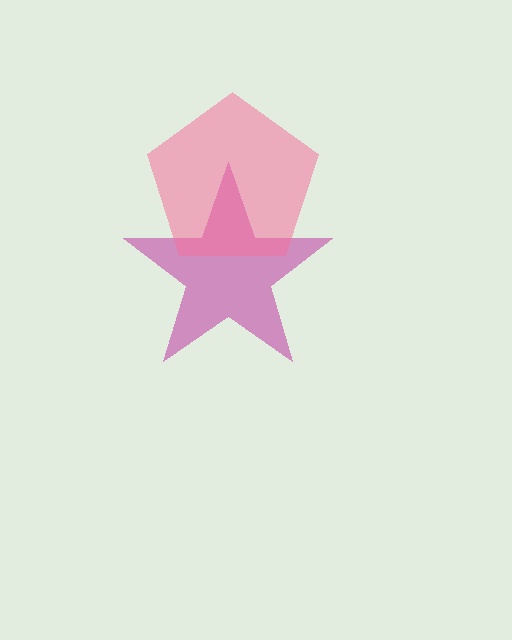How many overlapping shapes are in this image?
There are 2 overlapping shapes in the image.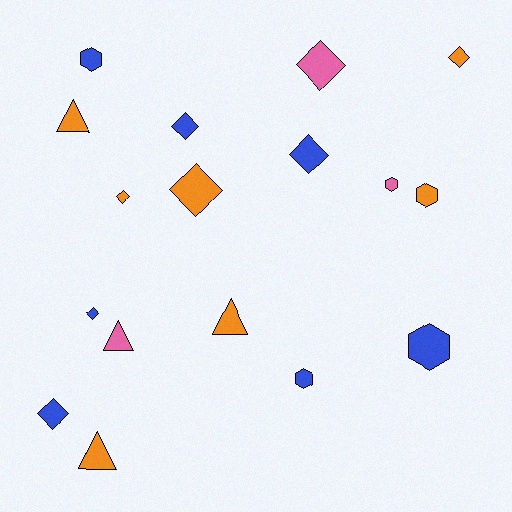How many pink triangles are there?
There is 1 pink triangle.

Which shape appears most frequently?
Diamond, with 8 objects.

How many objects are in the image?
There are 17 objects.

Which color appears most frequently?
Orange, with 7 objects.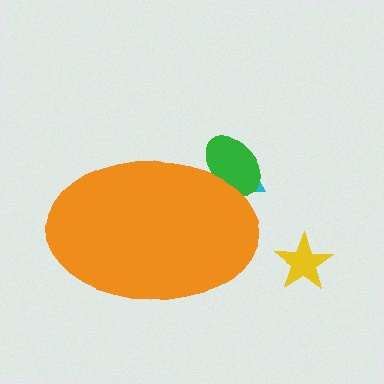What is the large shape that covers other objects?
An orange ellipse.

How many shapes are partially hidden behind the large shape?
2 shapes are partially hidden.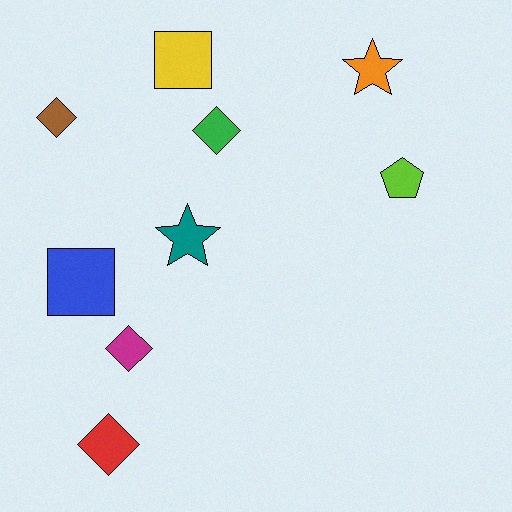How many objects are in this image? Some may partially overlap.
There are 9 objects.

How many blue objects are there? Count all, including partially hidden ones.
There is 1 blue object.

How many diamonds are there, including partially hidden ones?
There are 4 diamonds.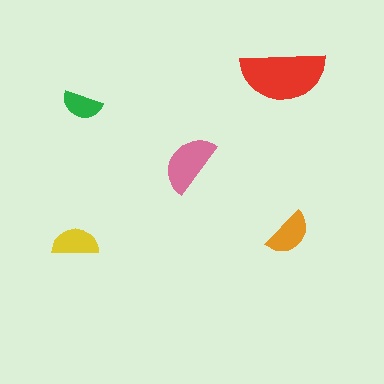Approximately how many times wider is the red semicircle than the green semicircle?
About 2 times wider.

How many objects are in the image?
There are 5 objects in the image.